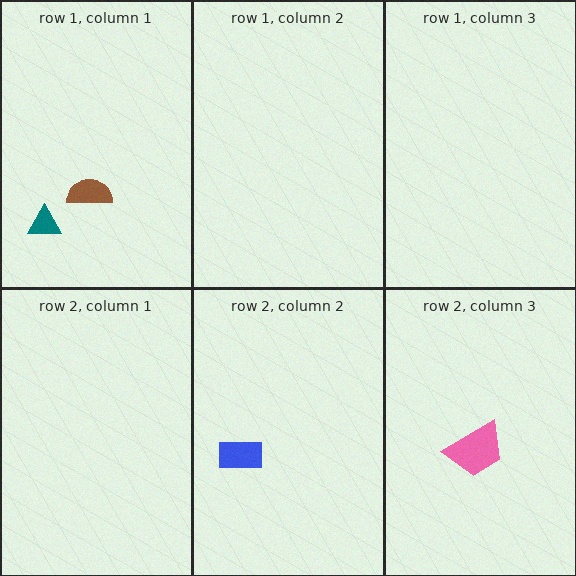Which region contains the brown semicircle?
The row 1, column 1 region.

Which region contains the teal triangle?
The row 1, column 1 region.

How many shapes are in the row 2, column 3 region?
1.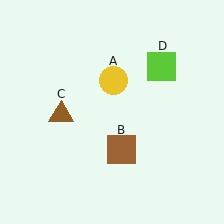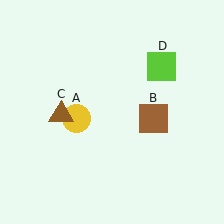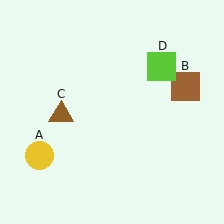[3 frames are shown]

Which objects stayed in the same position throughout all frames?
Brown triangle (object C) and lime square (object D) remained stationary.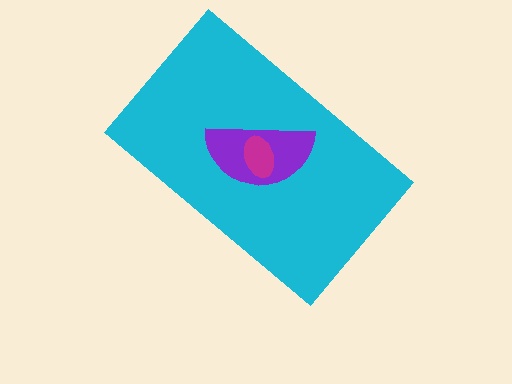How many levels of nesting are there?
3.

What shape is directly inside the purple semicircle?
The magenta ellipse.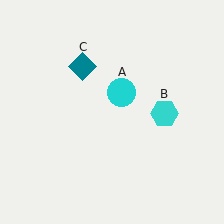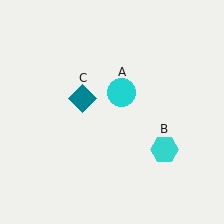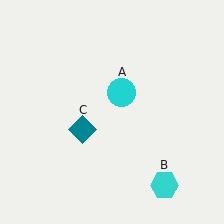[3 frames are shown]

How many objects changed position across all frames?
2 objects changed position: cyan hexagon (object B), teal diamond (object C).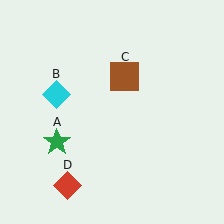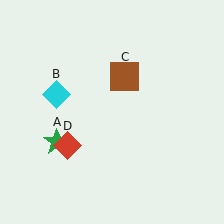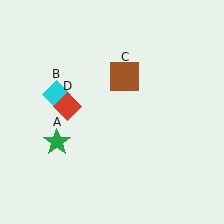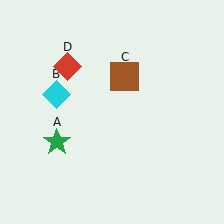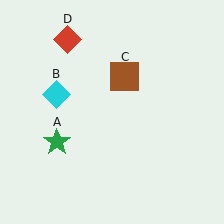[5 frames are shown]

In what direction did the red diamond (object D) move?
The red diamond (object D) moved up.